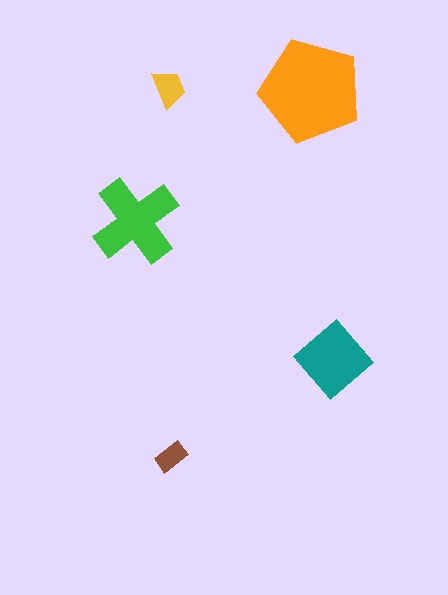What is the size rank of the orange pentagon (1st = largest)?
1st.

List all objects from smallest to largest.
The brown rectangle, the yellow trapezoid, the teal diamond, the green cross, the orange pentagon.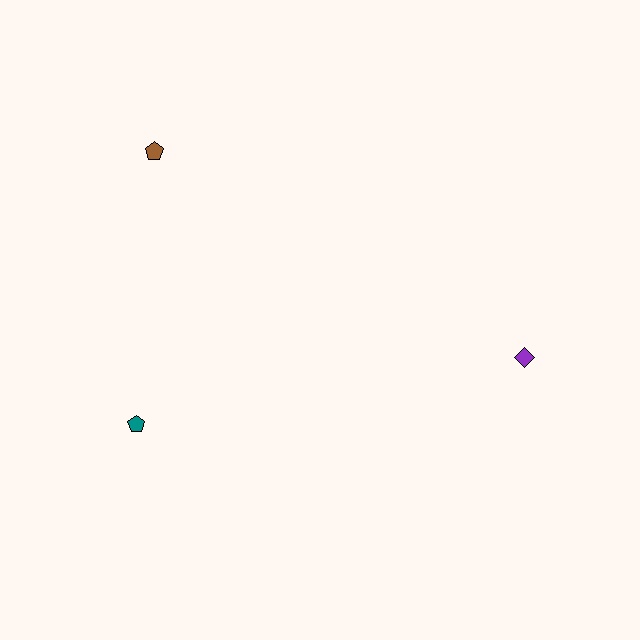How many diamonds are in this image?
There is 1 diamond.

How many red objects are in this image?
There are no red objects.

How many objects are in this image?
There are 3 objects.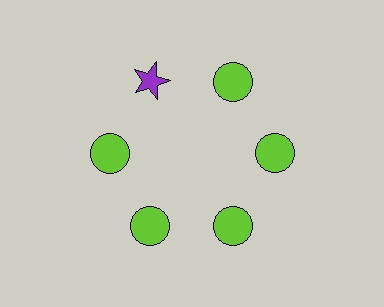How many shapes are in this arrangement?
There are 6 shapes arranged in a ring pattern.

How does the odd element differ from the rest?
It differs in both color (purple instead of lime) and shape (star instead of circle).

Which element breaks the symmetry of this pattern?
The purple star at roughly the 11 o'clock position breaks the symmetry. All other shapes are lime circles.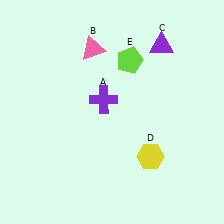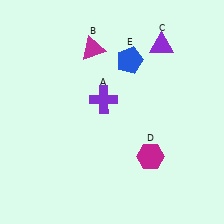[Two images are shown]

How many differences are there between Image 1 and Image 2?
There are 3 differences between the two images.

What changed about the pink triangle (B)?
In Image 1, B is pink. In Image 2, it changed to magenta.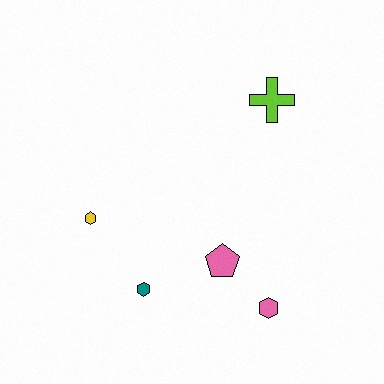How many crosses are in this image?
There is 1 cross.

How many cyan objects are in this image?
There are no cyan objects.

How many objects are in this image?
There are 5 objects.